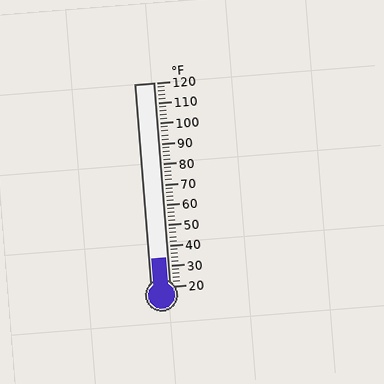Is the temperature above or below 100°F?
The temperature is below 100°F.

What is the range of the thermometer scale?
The thermometer scale ranges from 20°F to 120°F.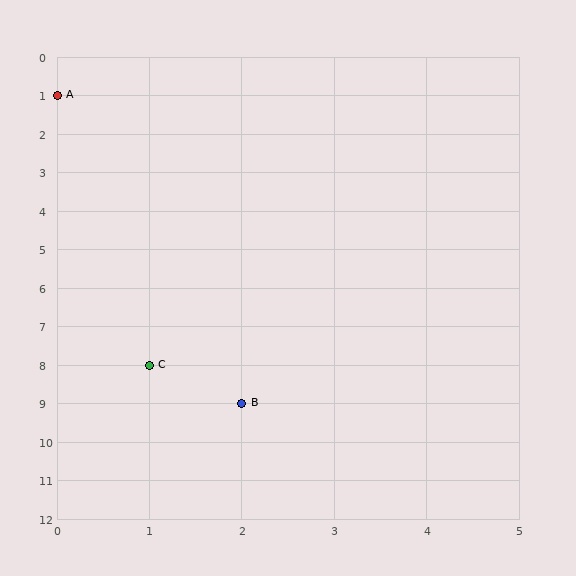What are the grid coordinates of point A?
Point A is at grid coordinates (0, 1).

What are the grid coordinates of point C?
Point C is at grid coordinates (1, 8).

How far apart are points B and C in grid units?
Points B and C are 1 column and 1 row apart (about 1.4 grid units diagonally).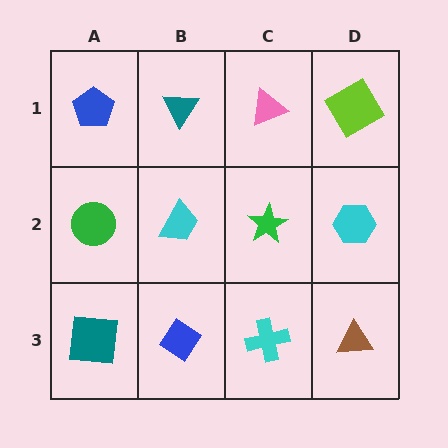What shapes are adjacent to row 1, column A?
A green circle (row 2, column A), a teal triangle (row 1, column B).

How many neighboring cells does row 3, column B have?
3.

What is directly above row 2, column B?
A teal triangle.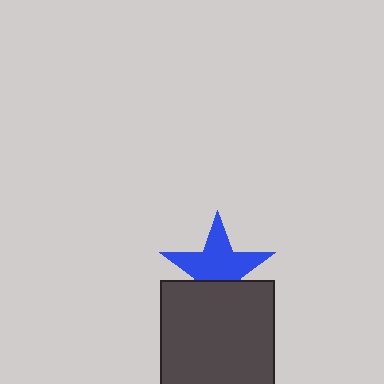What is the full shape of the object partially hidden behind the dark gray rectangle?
The partially hidden object is a blue star.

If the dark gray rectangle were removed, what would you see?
You would see the complete blue star.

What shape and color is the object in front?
The object in front is a dark gray rectangle.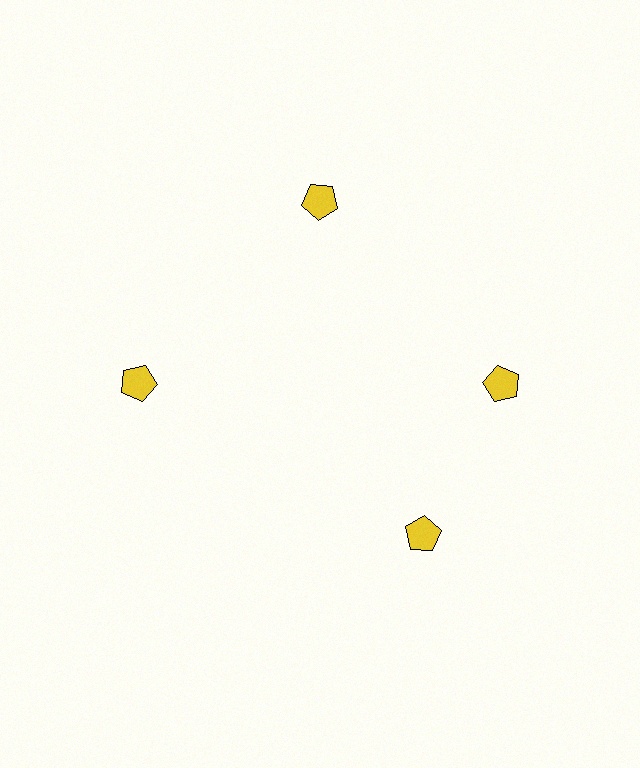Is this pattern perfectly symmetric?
No. The 4 yellow pentagons are arranged in a ring, but one element near the 6 o'clock position is rotated out of alignment along the ring, breaking the 4-fold rotational symmetry.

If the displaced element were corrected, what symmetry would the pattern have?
It would have 4-fold rotational symmetry — the pattern would map onto itself every 90 degrees.